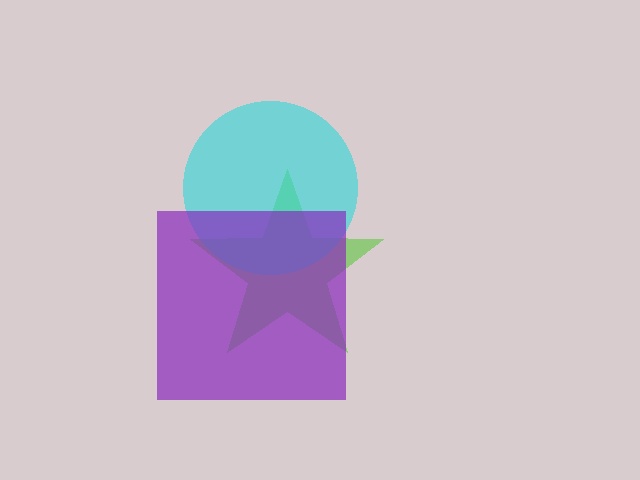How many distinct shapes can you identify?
There are 3 distinct shapes: a lime star, a cyan circle, a purple square.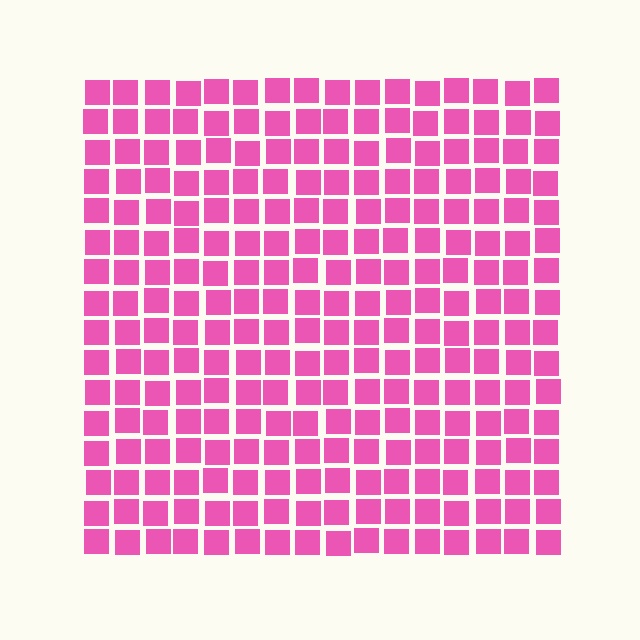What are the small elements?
The small elements are squares.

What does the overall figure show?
The overall figure shows a square.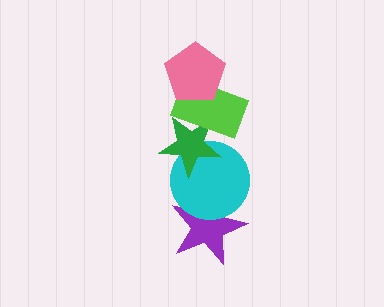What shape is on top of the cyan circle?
The green star is on top of the cyan circle.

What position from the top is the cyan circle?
The cyan circle is 4th from the top.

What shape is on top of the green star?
The lime rectangle is on top of the green star.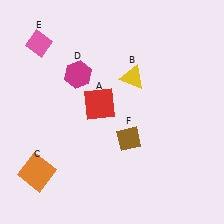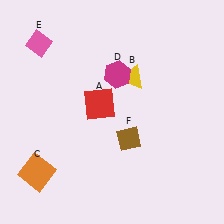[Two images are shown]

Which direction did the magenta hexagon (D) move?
The magenta hexagon (D) moved right.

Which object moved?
The magenta hexagon (D) moved right.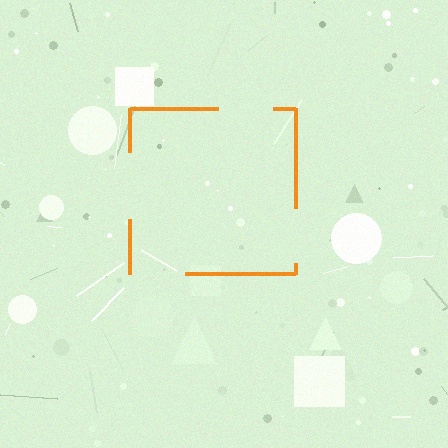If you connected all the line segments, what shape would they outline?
They would outline a square.